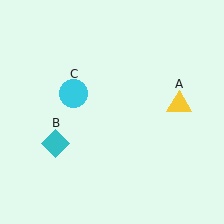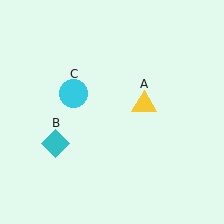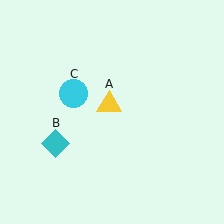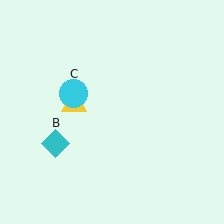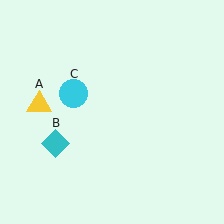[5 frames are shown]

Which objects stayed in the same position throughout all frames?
Cyan diamond (object B) and cyan circle (object C) remained stationary.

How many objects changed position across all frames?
1 object changed position: yellow triangle (object A).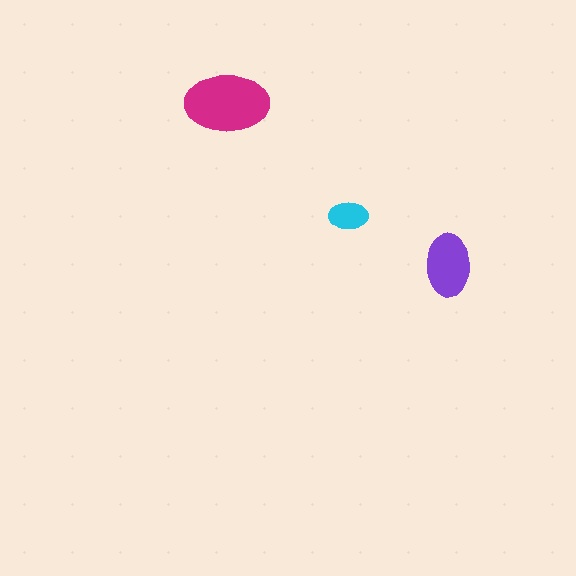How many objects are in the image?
There are 3 objects in the image.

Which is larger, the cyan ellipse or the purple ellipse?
The purple one.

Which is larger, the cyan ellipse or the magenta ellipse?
The magenta one.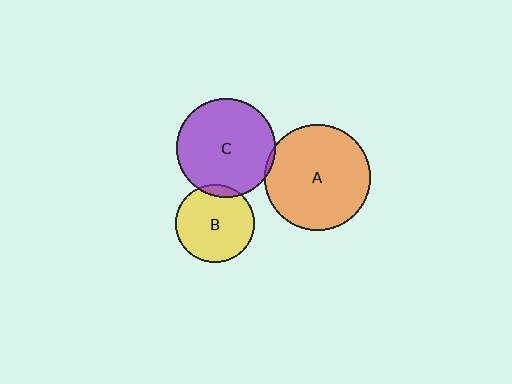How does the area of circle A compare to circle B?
Approximately 1.8 times.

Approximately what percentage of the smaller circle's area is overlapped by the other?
Approximately 10%.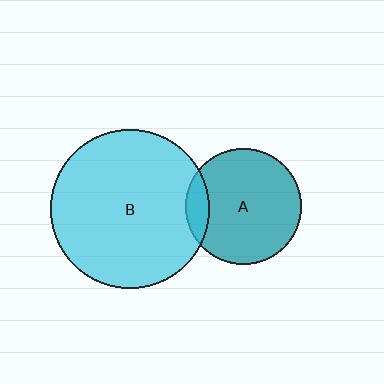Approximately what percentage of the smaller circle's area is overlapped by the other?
Approximately 10%.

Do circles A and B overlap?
Yes.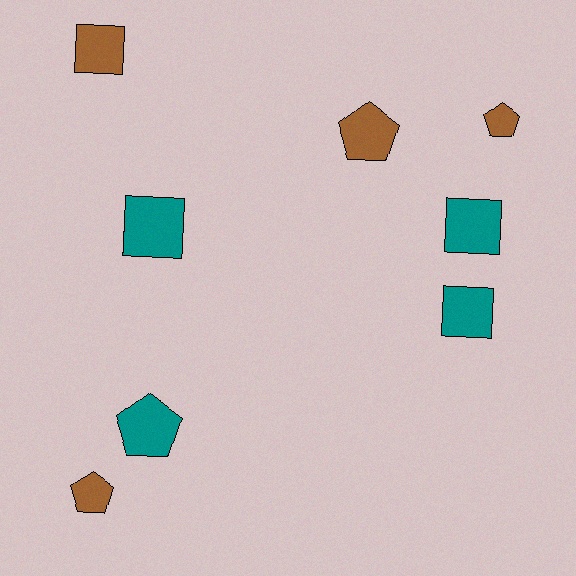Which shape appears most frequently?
Square, with 4 objects.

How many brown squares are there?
There is 1 brown square.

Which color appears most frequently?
Brown, with 4 objects.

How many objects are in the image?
There are 8 objects.